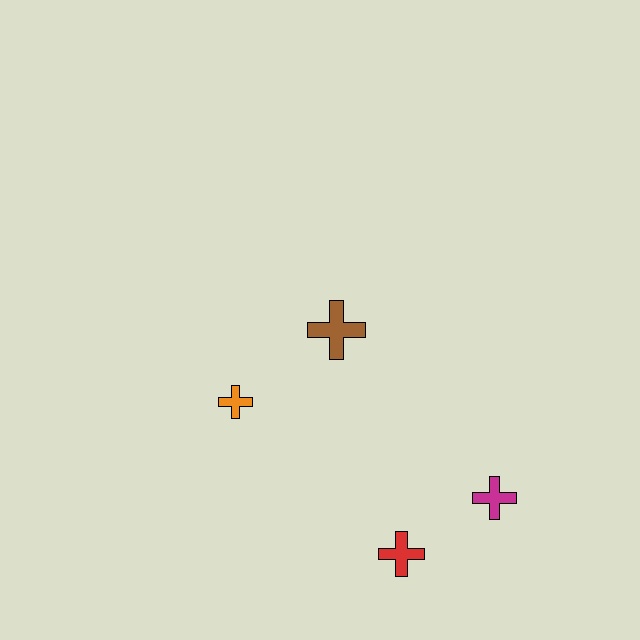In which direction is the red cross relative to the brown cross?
The red cross is below the brown cross.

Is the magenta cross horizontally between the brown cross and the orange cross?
No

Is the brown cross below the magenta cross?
No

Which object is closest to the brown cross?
The orange cross is closest to the brown cross.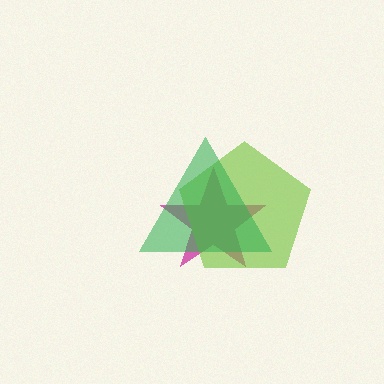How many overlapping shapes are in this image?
There are 3 overlapping shapes in the image.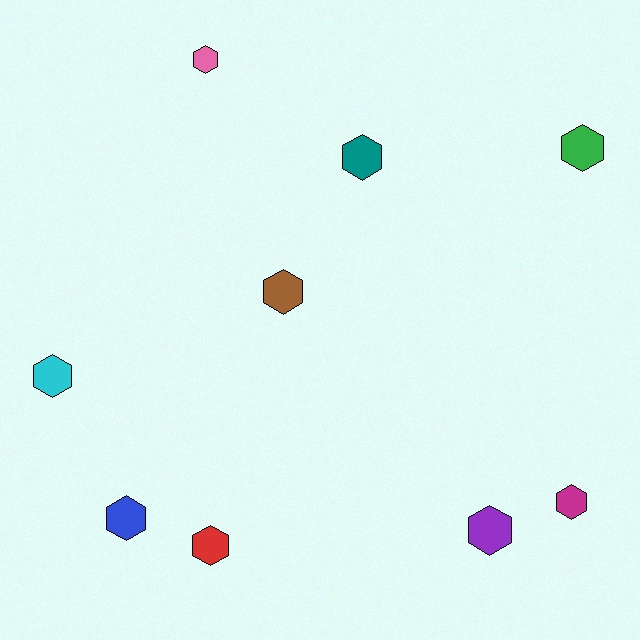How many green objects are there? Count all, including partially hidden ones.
There is 1 green object.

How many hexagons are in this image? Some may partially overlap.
There are 9 hexagons.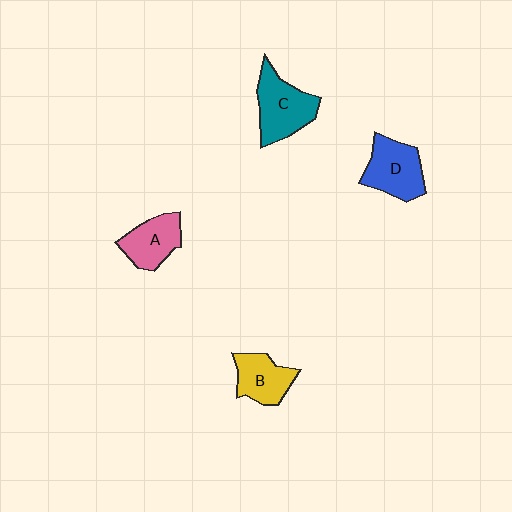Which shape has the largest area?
Shape C (teal).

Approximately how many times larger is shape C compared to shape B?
Approximately 1.3 times.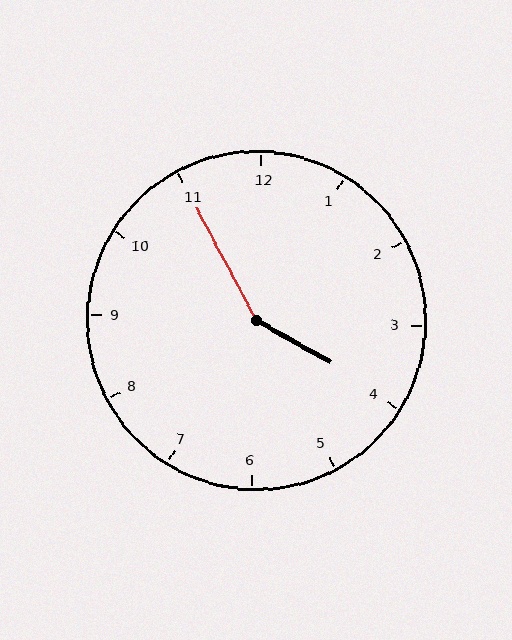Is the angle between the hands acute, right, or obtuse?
It is obtuse.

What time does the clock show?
3:55.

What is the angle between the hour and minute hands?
Approximately 148 degrees.